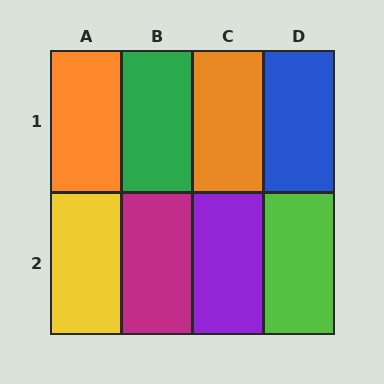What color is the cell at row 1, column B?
Green.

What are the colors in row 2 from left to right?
Yellow, magenta, purple, lime.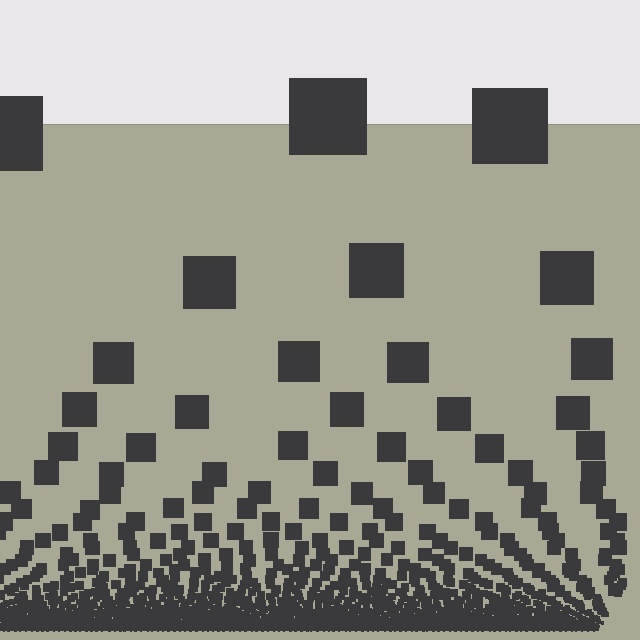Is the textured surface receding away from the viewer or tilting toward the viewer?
The surface appears to tilt toward the viewer. Texture elements get larger and sparser toward the top.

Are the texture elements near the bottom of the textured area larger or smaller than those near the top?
Smaller. The gradient is inverted — elements near the bottom are smaller and denser.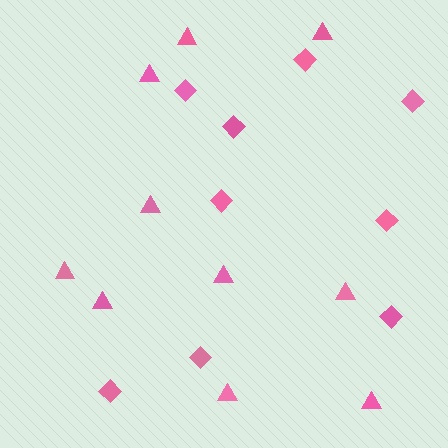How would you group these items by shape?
There are 2 groups: one group of triangles (10) and one group of diamonds (9).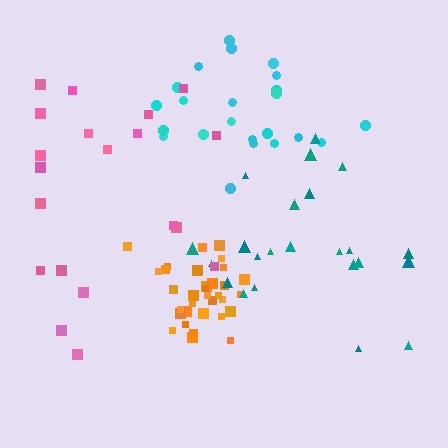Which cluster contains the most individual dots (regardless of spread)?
Orange (33).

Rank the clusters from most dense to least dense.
orange, cyan, teal, pink.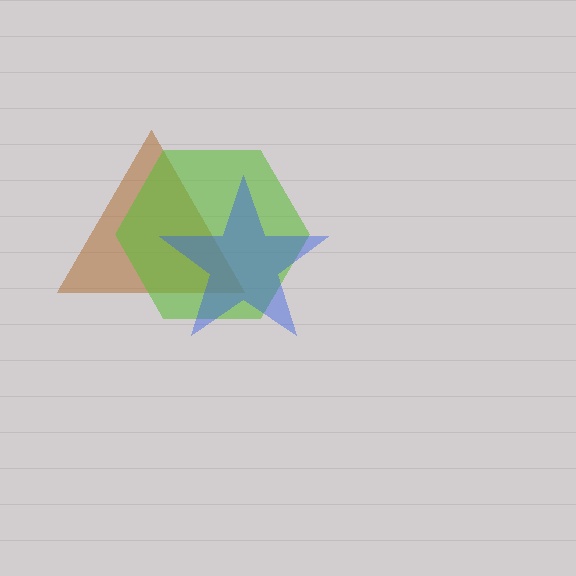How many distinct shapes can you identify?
There are 3 distinct shapes: a brown triangle, a lime hexagon, a blue star.